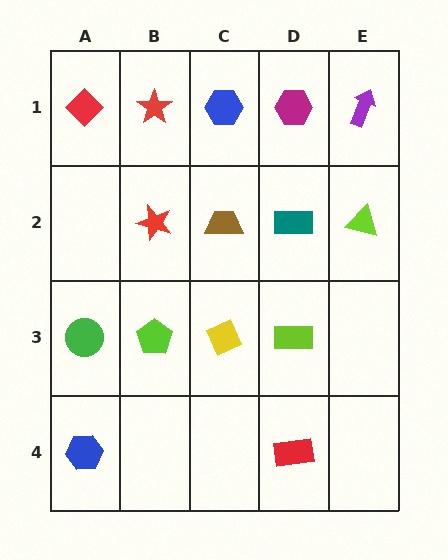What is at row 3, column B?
A lime pentagon.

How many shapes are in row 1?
5 shapes.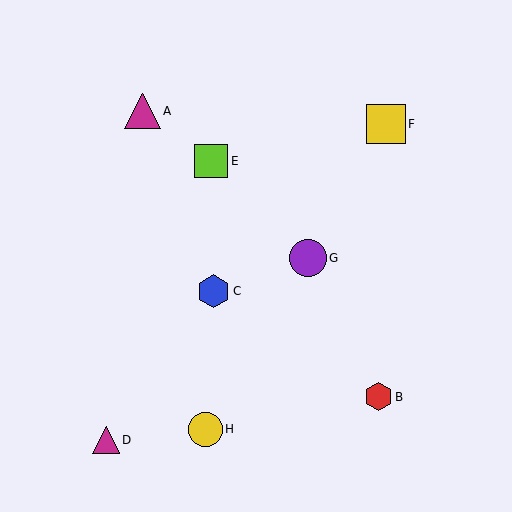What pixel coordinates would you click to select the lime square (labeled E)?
Click at (211, 161) to select the lime square E.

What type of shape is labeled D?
Shape D is a magenta triangle.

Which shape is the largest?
The yellow square (labeled F) is the largest.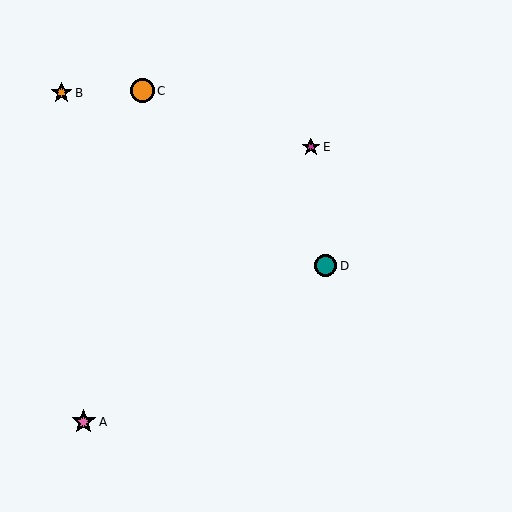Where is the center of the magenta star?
The center of the magenta star is at (311, 147).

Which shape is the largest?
The pink star (labeled A) is the largest.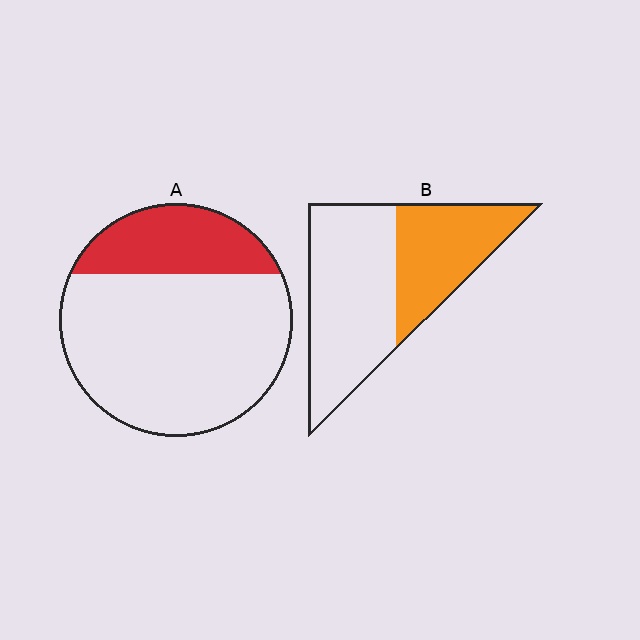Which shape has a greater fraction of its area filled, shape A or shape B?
Shape B.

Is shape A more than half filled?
No.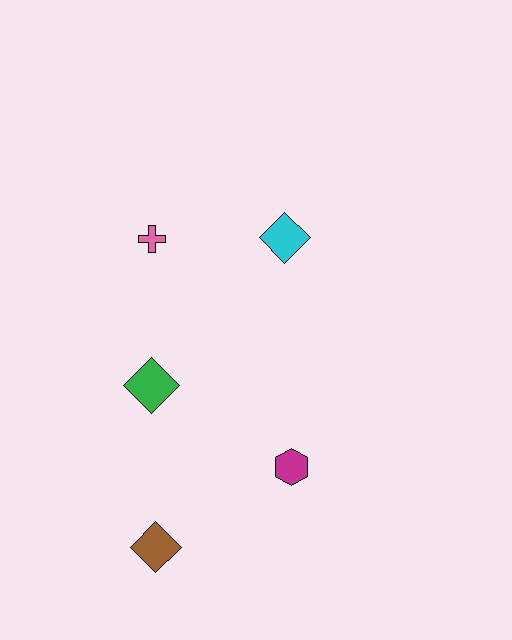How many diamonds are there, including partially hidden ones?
There are 3 diamonds.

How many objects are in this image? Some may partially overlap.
There are 5 objects.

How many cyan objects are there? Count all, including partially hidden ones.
There is 1 cyan object.